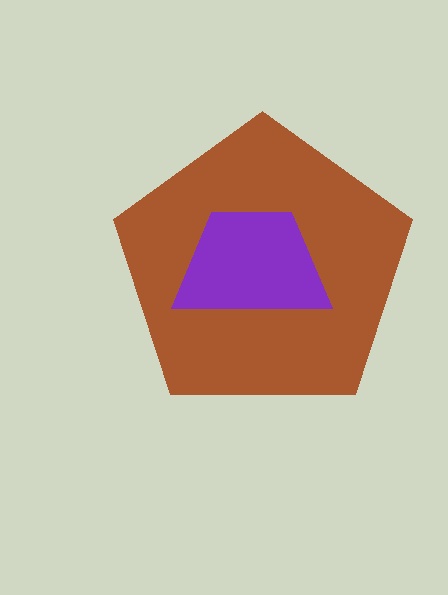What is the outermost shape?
The brown pentagon.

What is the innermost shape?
The purple trapezoid.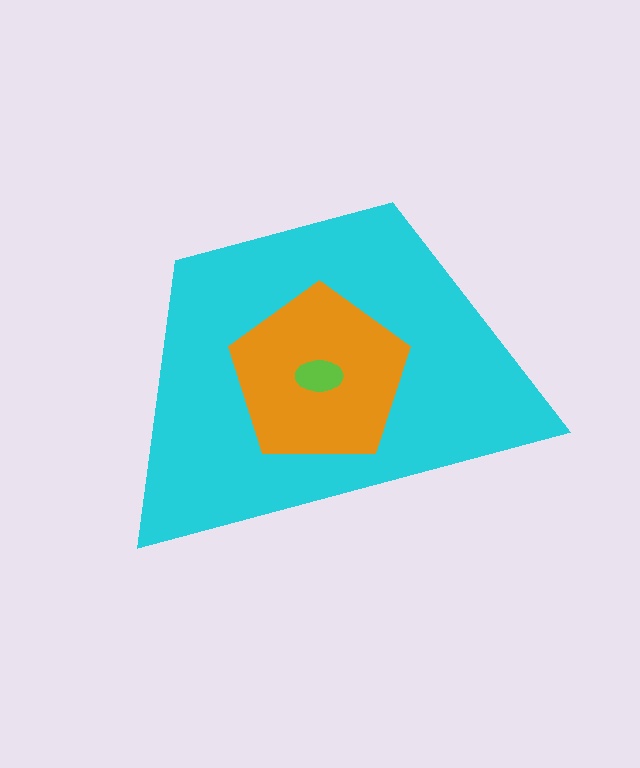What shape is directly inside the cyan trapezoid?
The orange pentagon.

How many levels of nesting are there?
3.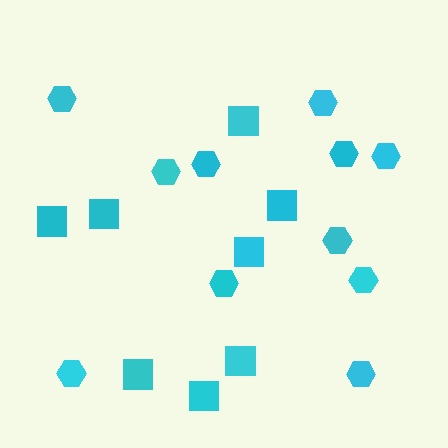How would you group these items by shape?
There are 2 groups: one group of squares (8) and one group of hexagons (11).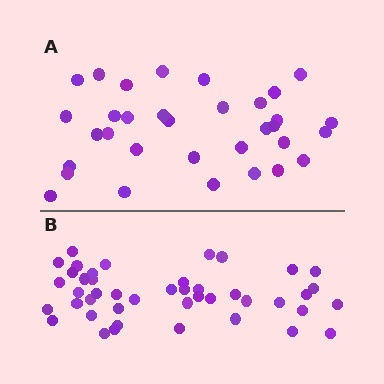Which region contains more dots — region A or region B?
Region B (the bottom region) has more dots.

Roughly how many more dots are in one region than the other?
Region B has roughly 12 or so more dots than region A.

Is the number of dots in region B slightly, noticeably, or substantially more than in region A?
Region B has noticeably more, but not dramatically so. The ratio is roughly 1.3 to 1.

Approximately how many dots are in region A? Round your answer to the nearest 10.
About 30 dots. (The exact count is 33, which rounds to 30.)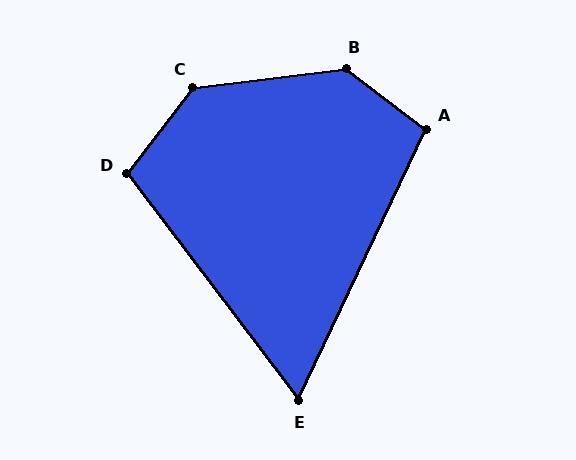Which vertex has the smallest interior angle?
E, at approximately 62 degrees.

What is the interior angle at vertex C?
Approximately 135 degrees (obtuse).